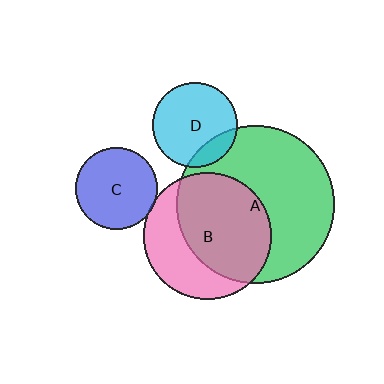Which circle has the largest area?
Circle A (green).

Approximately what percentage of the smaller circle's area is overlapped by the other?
Approximately 60%.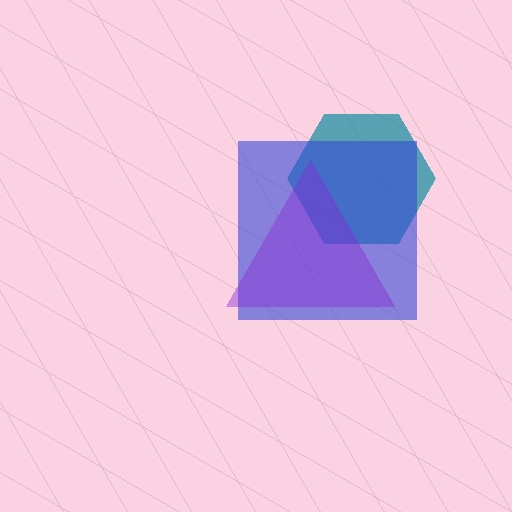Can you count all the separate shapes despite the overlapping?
Yes, there are 3 separate shapes.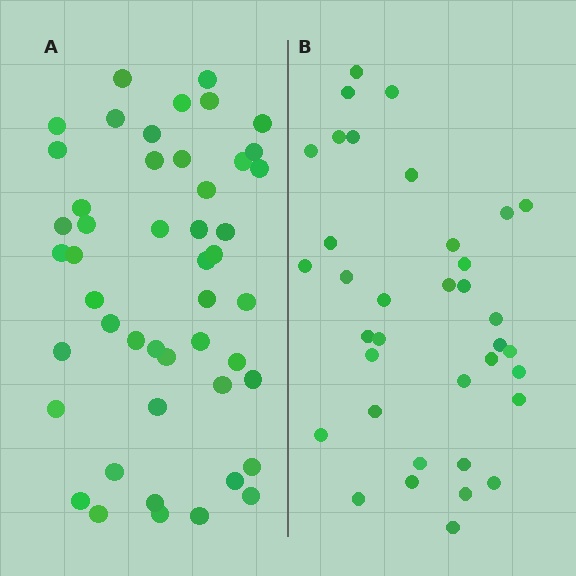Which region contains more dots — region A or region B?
Region A (the left region) has more dots.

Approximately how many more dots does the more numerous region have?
Region A has roughly 12 or so more dots than region B.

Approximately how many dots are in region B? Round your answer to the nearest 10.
About 40 dots. (The exact count is 36, which rounds to 40.)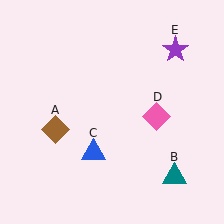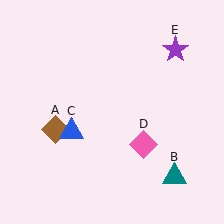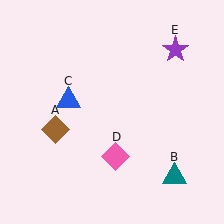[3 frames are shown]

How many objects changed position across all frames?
2 objects changed position: blue triangle (object C), pink diamond (object D).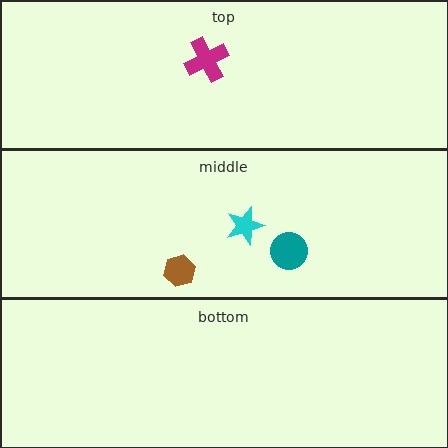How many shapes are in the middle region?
3.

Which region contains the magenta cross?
The top region.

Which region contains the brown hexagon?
The middle region.